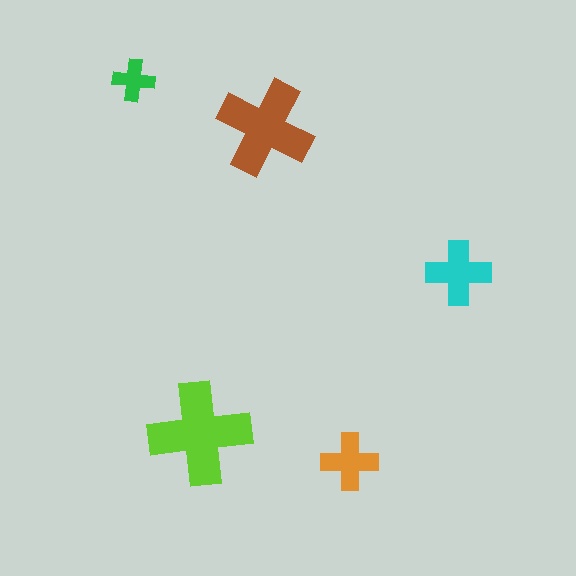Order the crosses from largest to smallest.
the lime one, the brown one, the cyan one, the orange one, the green one.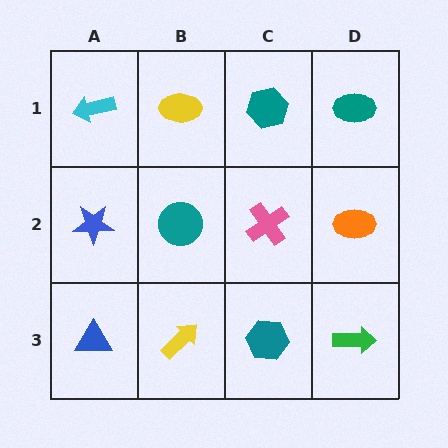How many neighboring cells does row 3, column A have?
2.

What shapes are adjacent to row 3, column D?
An orange ellipse (row 2, column D), a teal hexagon (row 3, column C).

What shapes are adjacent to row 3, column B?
A teal circle (row 2, column B), a blue triangle (row 3, column A), a teal hexagon (row 3, column C).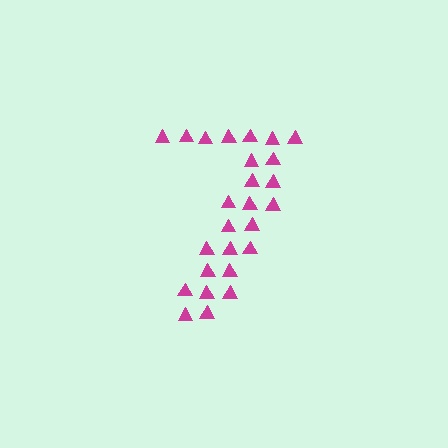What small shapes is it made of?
It is made of small triangles.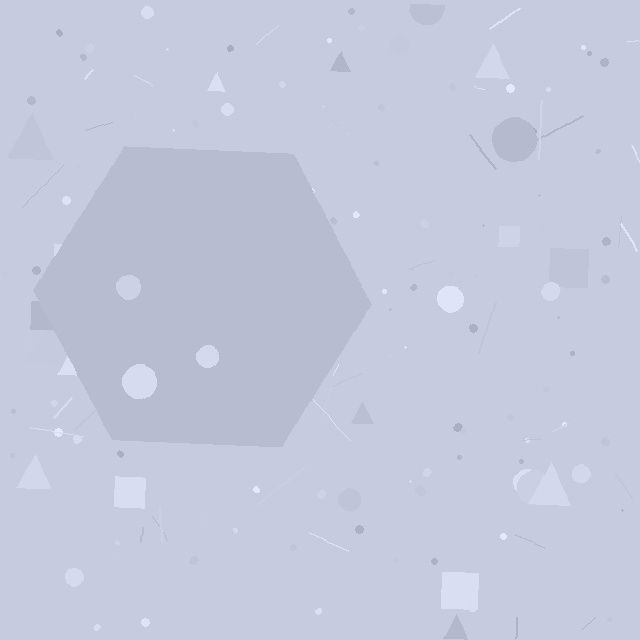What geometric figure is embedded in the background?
A hexagon is embedded in the background.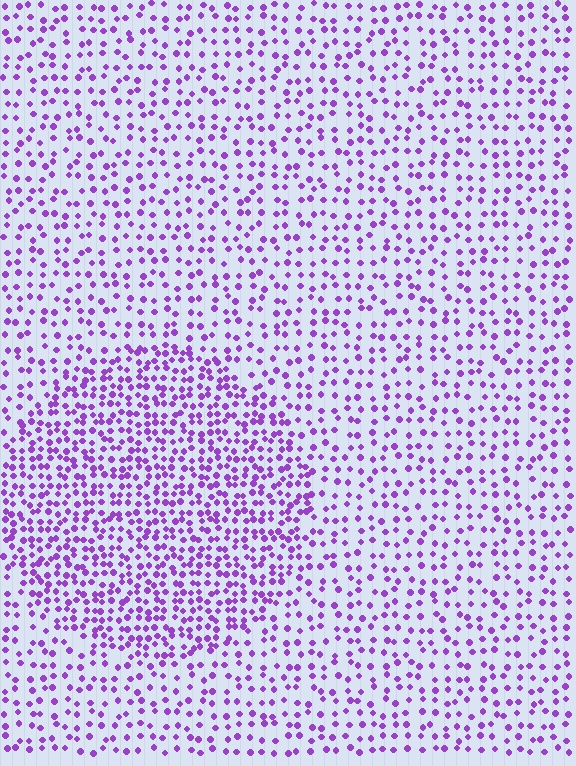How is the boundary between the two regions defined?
The boundary is defined by a change in element density (approximately 1.9x ratio). All elements are the same color, size, and shape.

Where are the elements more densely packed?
The elements are more densely packed inside the circle boundary.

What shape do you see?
I see a circle.